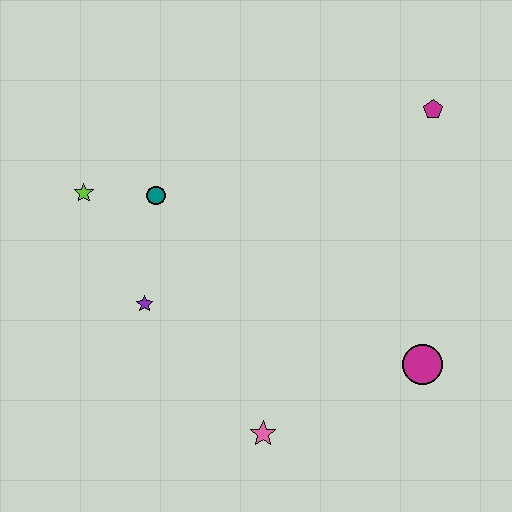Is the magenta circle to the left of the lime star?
No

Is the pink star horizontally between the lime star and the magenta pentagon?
Yes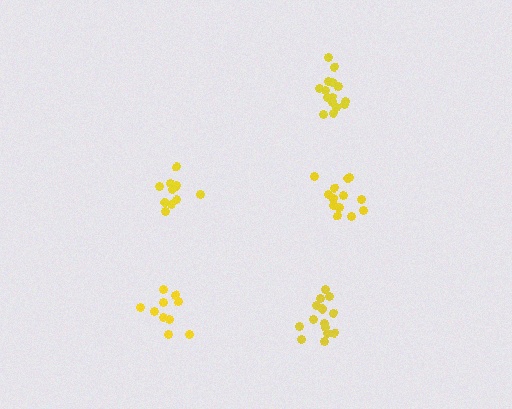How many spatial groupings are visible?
There are 5 spatial groupings.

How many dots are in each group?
Group 1: 10 dots, Group 2: 13 dots, Group 3: 14 dots, Group 4: 15 dots, Group 5: 13 dots (65 total).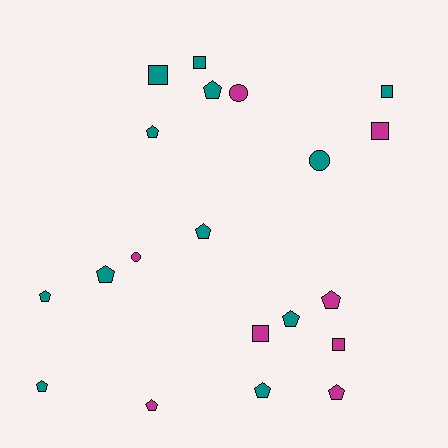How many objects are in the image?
There are 20 objects.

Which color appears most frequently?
Teal, with 12 objects.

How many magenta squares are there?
There are 3 magenta squares.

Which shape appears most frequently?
Pentagon, with 11 objects.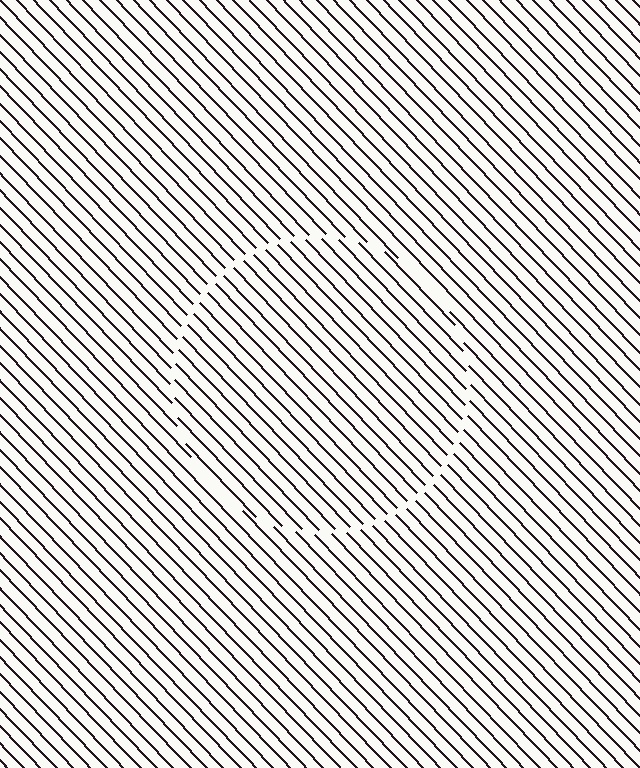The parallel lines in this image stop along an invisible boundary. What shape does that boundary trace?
An illusory circle. The interior of the shape contains the same grating, shifted by half a period — the contour is defined by the phase discontinuity where line-ends from the inner and outer gratings abut.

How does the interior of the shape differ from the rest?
The interior of the shape contains the same grating, shifted by half a period — the contour is defined by the phase discontinuity where line-ends from the inner and outer gratings abut.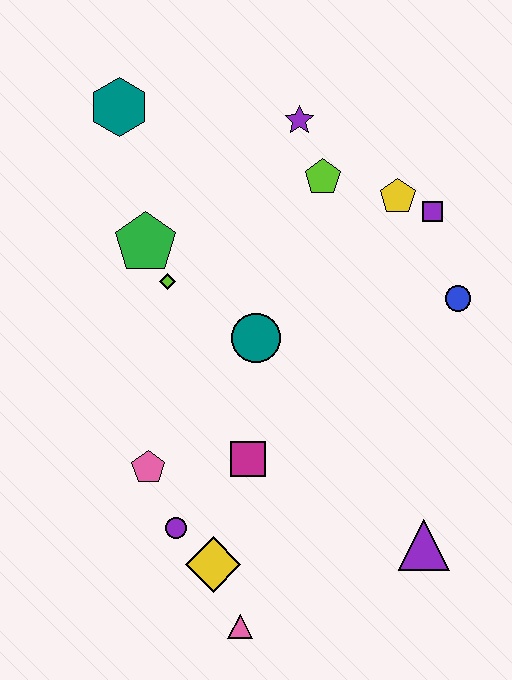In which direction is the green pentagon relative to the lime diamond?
The green pentagon is above the lime diamond.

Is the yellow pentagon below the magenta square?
No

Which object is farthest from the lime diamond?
The purple triangle is farthest from the lime diamond.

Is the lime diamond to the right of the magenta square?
No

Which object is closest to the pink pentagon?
The purple circle is closest to the pink pentagon.